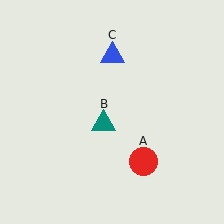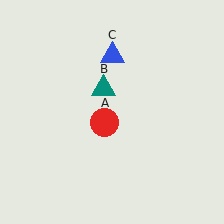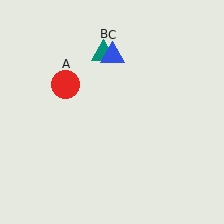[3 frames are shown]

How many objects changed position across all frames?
2 objects changed position: red circle (object A), teal triangle (object B).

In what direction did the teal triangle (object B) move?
The teal triangle (object B) moved up.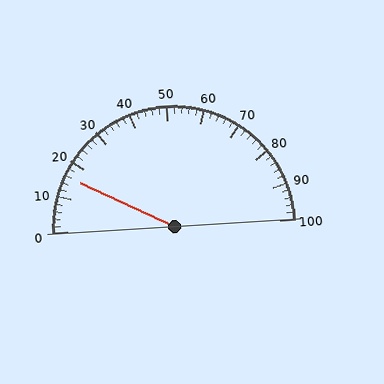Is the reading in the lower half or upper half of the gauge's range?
The reading is in the lower half of the range (0 to 100).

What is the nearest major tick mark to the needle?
The nearest major tick mark is 20.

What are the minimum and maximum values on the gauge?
The gauge ranges from 0 to 100.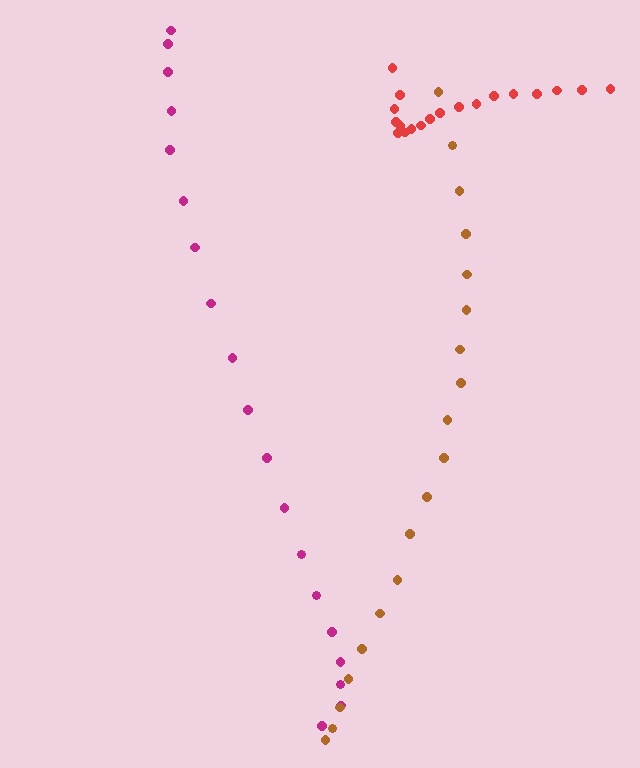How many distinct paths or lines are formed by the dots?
There are 3 distinct paths.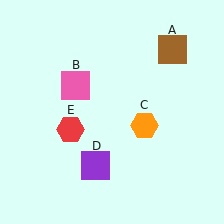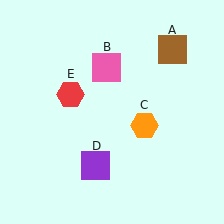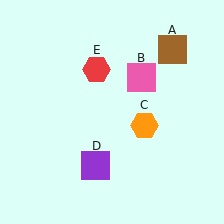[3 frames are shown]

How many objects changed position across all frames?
2 objects changed position: pink square (object B), red hexagon (object E).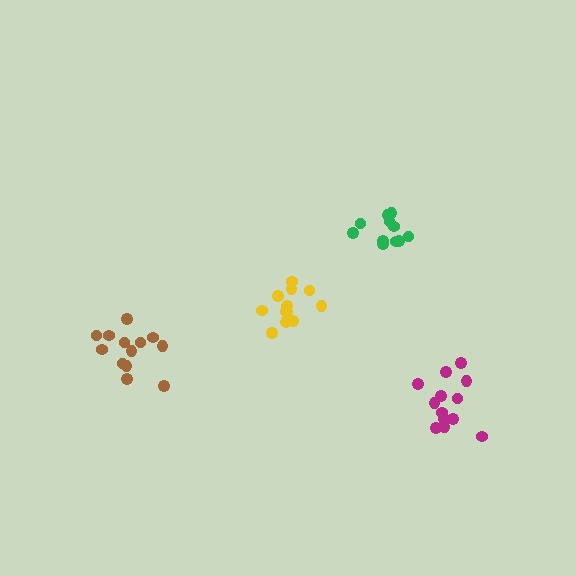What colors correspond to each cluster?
The clusters are colored: brown, magenta, green, yellow.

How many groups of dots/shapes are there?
There are 4 groups.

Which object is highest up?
The green cluster is topmost.